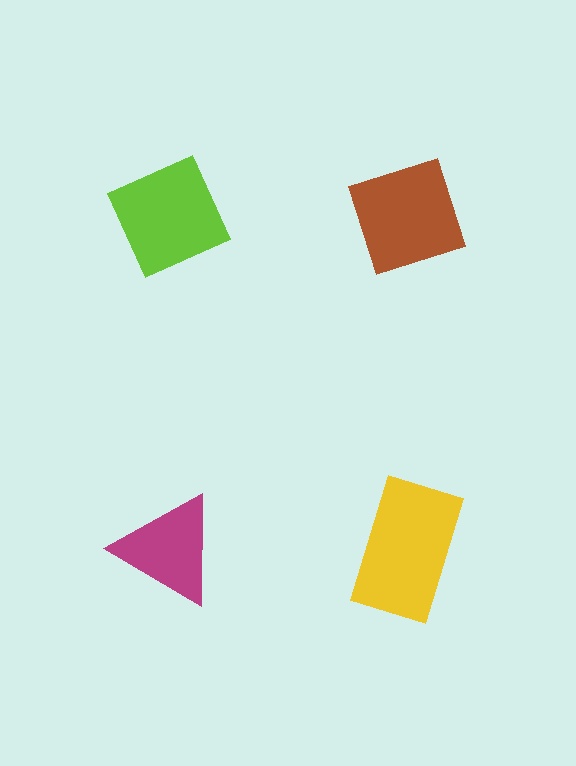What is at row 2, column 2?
A yellow rectangle.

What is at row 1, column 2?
A brown diamond.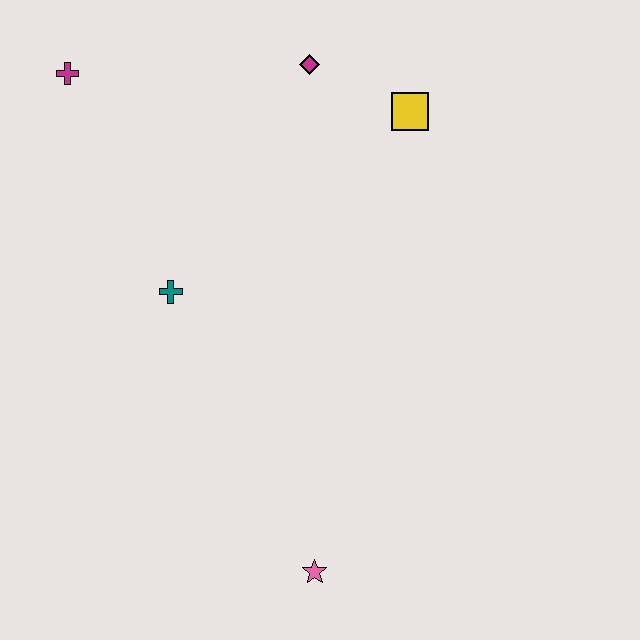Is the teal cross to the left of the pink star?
Yes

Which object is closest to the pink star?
The teal cross is closest to the pink star.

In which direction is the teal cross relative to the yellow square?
The teal cross is to the left of the yellow square.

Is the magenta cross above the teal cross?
Yes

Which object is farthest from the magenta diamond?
The pink star is farthest from the magenta diamond.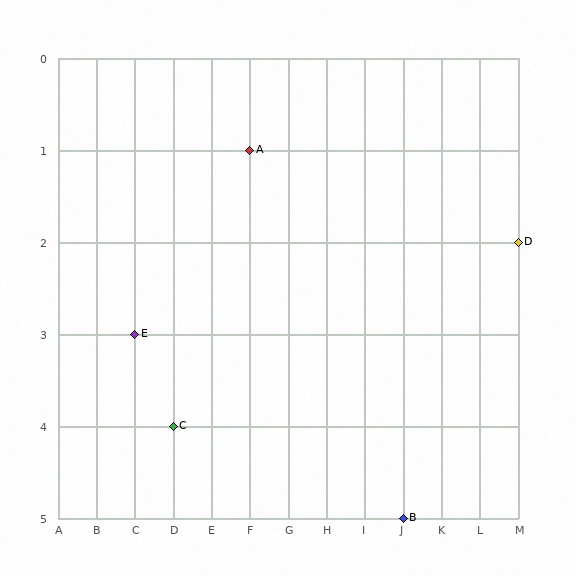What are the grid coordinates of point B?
Point B is at grid coordinates (J, 5).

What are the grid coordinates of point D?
Point D is at grid coordinates (M, 2).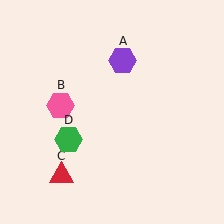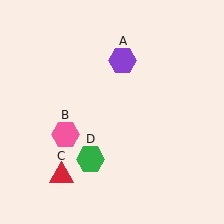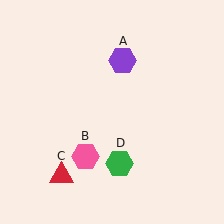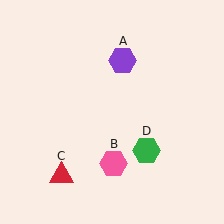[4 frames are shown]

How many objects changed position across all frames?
2 objects changed position: pink hexagon (object B), green hexagon (object D).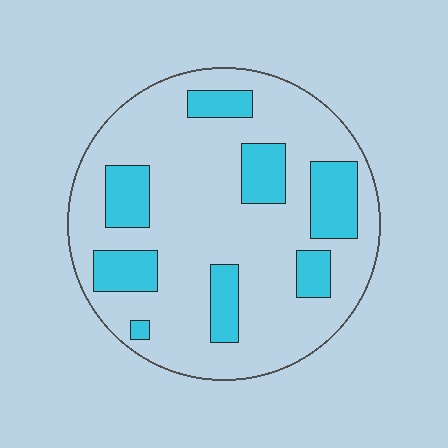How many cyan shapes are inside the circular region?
8.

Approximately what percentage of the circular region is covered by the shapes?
Approximately 25%.